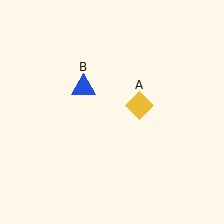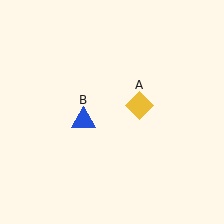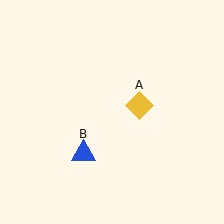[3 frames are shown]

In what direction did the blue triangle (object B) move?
The blue triangle (object B) moved down.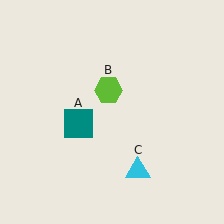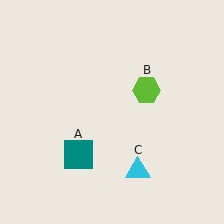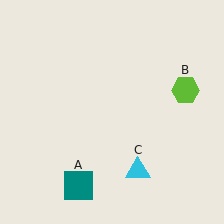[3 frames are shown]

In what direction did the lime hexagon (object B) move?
The lime hexagon (object B) moved right.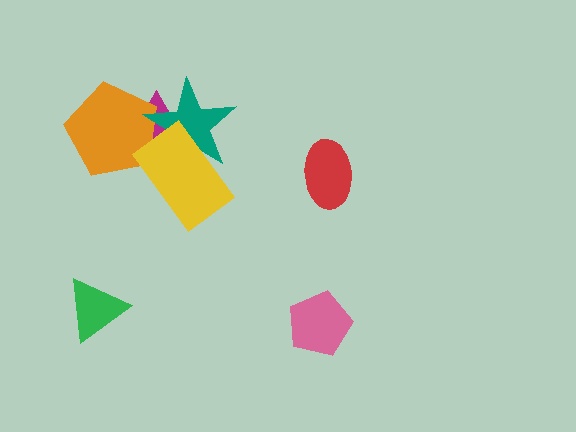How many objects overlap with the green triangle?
0 objects overlap with the green triangle.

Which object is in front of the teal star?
The yellow rectangle is in front of the teal star.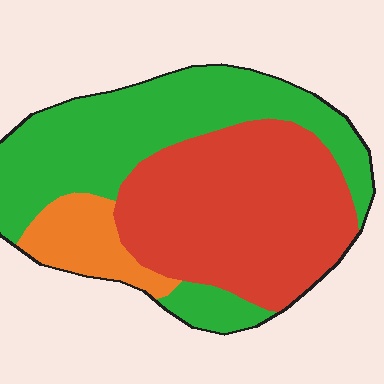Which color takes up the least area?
Orange, at roughly 10%.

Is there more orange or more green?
Green.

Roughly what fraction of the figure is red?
Red covers 46% of the figure.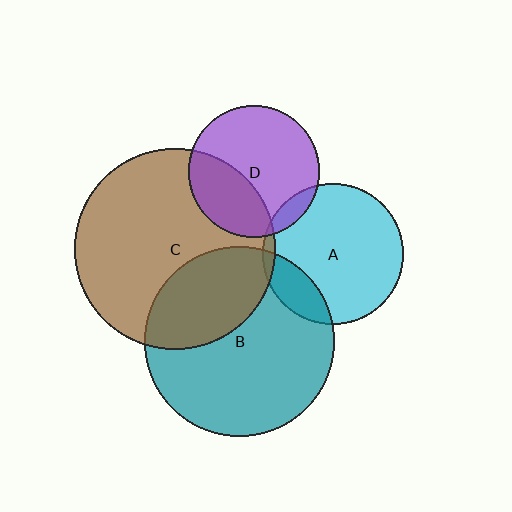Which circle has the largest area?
Circle C (brown).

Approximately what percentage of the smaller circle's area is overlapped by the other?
Approximately 15%.